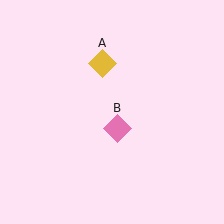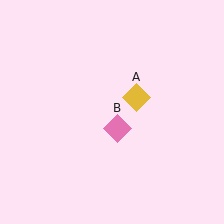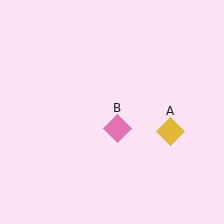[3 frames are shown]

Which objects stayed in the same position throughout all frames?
Pink diamond (object B) remained stationary.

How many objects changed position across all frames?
1 object changed position: yellow diamond (object A).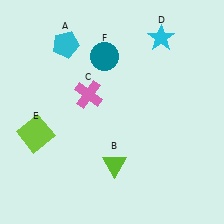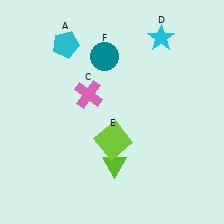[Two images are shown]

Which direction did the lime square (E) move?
The lime square (E) moved right.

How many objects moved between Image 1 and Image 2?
1 object moved between the two images.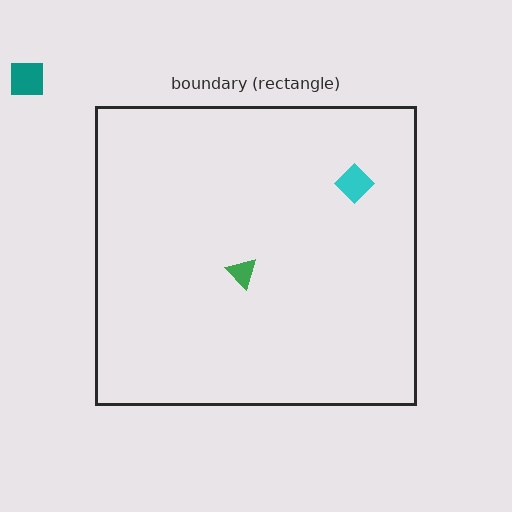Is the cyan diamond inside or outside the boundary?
Inside.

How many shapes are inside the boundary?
2 inside, 1 outside.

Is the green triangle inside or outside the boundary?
Inside.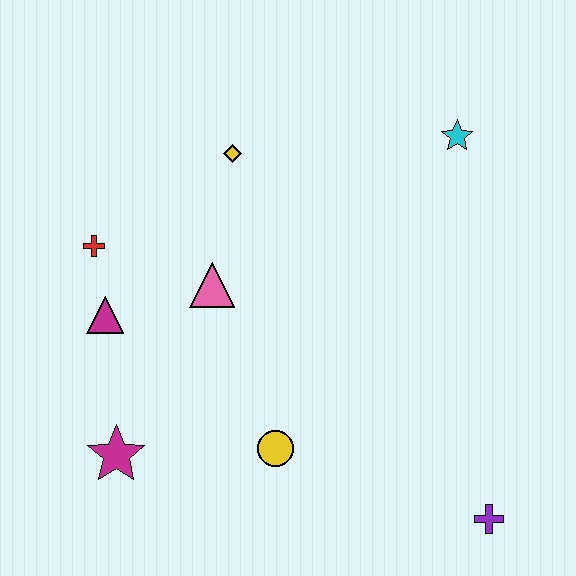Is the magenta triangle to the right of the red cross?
Yes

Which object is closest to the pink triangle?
The magenta triangle is closest to the pink triangle.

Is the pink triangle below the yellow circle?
No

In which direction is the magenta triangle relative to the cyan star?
The magenta triangle is to the left of the cyan star.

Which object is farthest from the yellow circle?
The cyan star is farthest from the yellow circle.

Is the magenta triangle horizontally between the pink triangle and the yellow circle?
No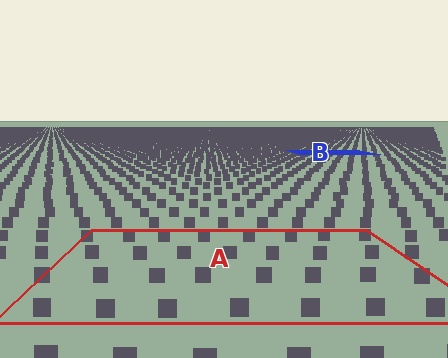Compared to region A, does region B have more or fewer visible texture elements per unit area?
Region B has more texture elements per unit area — they are packed more densely because it is farther away.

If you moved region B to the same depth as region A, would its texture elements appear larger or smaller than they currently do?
They would appear larger. At a closer depth, the same texture elements are projected at a bigger on-screen size.